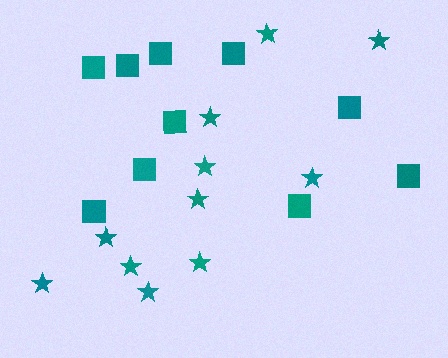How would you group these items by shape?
There are 2 groups: one group of squares (10) and one group of stars (11).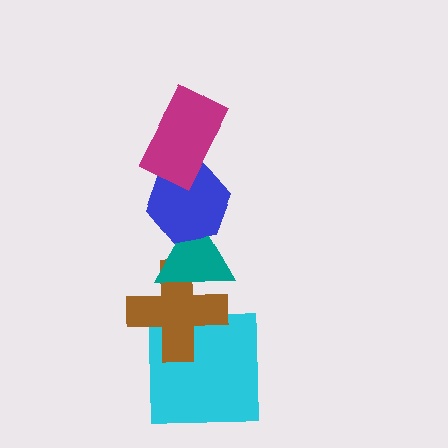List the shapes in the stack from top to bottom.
From top to bottom: the magenta rectangle, the blue hexagon, the teal triangle, the brown cross, the cyan square.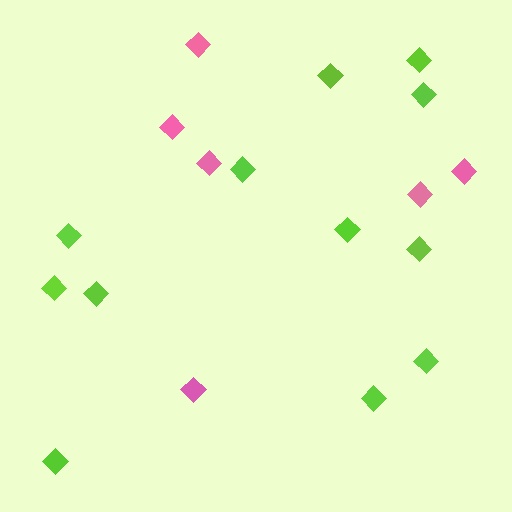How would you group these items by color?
There are 2 groups: one group of pink diamonds (6) and one group of lime diamonds (12).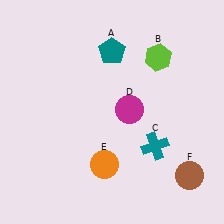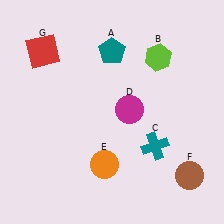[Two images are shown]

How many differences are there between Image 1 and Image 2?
There is 1 difference between the two images.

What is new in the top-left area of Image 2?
A red square (G) was added in the top-left area of Image 2.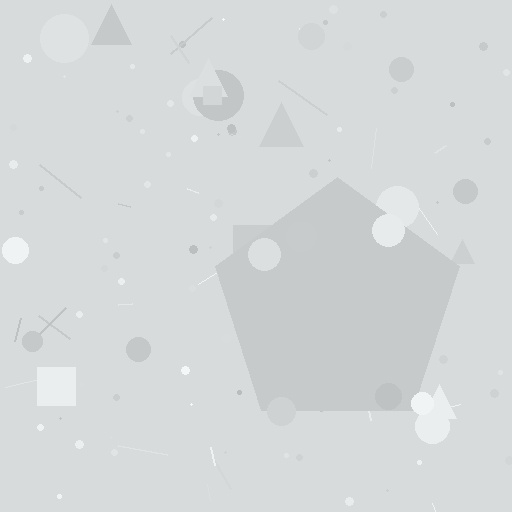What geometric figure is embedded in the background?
A pentagon is embedded in the background.